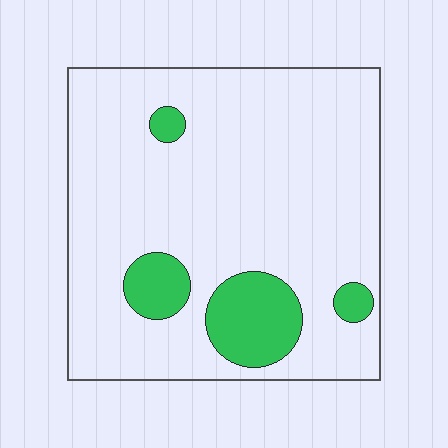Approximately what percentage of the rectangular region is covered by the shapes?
Approximately 15%.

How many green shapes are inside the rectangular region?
4.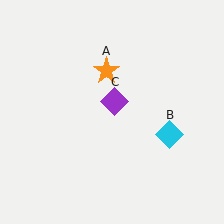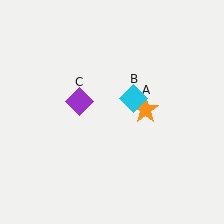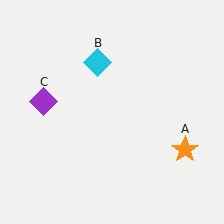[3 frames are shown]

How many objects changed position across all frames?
3 objects changed position: orange star (object A), cyan diamond (object B), purple diamond (object C).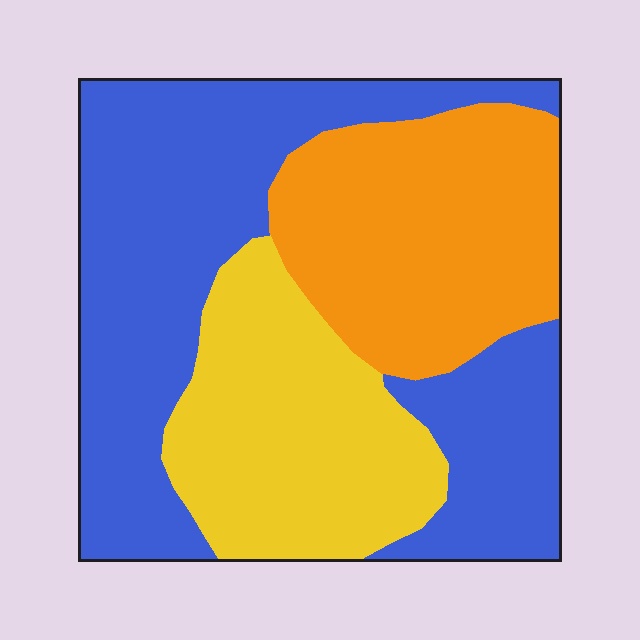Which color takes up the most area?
Blue, at roughly 50%.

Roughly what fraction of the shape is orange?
Orange takes up about one quarter (1/4) of the shape.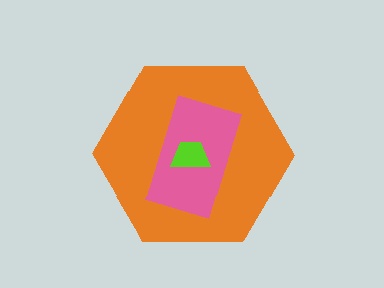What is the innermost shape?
The lime trapezoid.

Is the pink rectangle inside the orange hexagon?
Yes.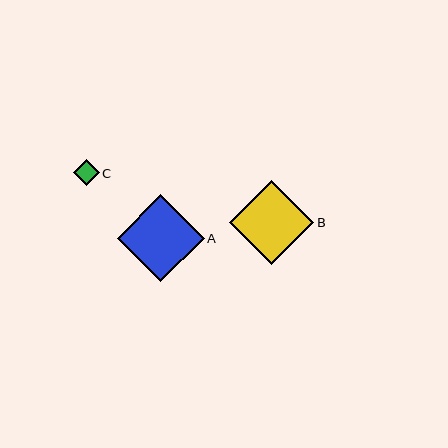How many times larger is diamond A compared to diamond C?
Diamond A is approximately 3.4 times the size of diamond C.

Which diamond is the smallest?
Diamond C is the smallest with a size of approximately 26 pixels.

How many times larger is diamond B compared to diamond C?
Diamond B is approximately 3.3 times the size of diamond C.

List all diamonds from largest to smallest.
From largest to smallest: A, B, C.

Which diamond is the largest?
Diamond A is the largest with a size of approximately 87 pixels.